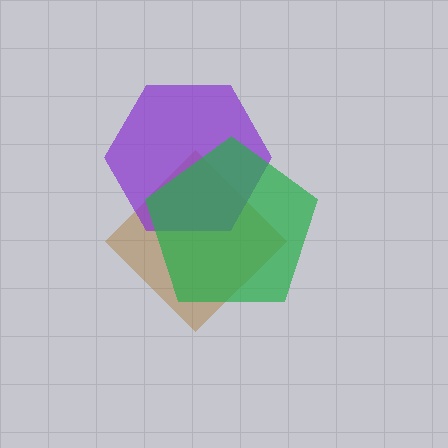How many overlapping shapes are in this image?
There are 3 overlapping shapes in the image.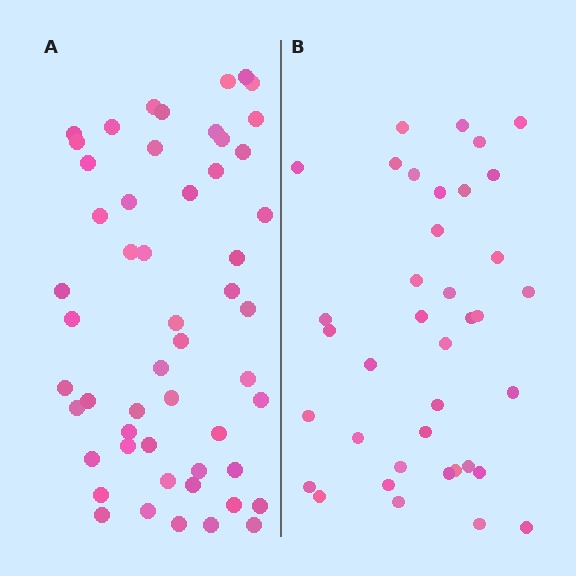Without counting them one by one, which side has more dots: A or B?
Region A (the left region) has more dots.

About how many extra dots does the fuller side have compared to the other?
Region A has approximately 15 more dots than region B.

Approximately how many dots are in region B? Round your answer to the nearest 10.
About 40 dots. (The exact count is 38, which rounds to 40.)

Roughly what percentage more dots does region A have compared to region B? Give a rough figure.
About 40% more.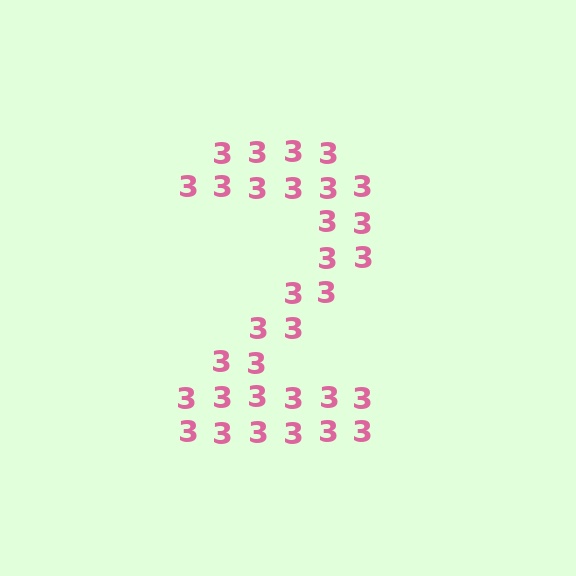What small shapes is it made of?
It is made of small digit 3's.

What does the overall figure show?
The overall figure shows the digit 2.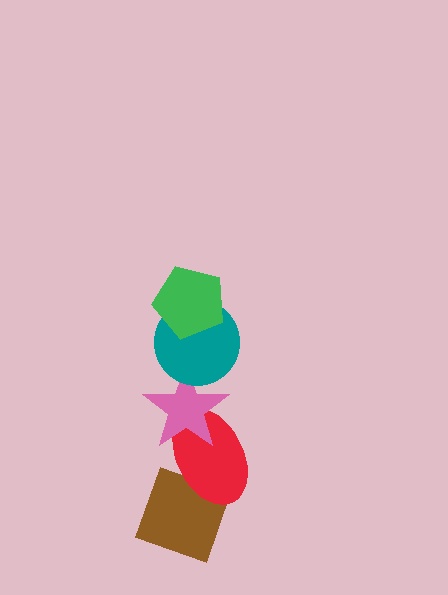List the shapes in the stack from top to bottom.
From top to bottom: the green pentagon, the teal circle, the pink star, the red ellipse, the brown diamond.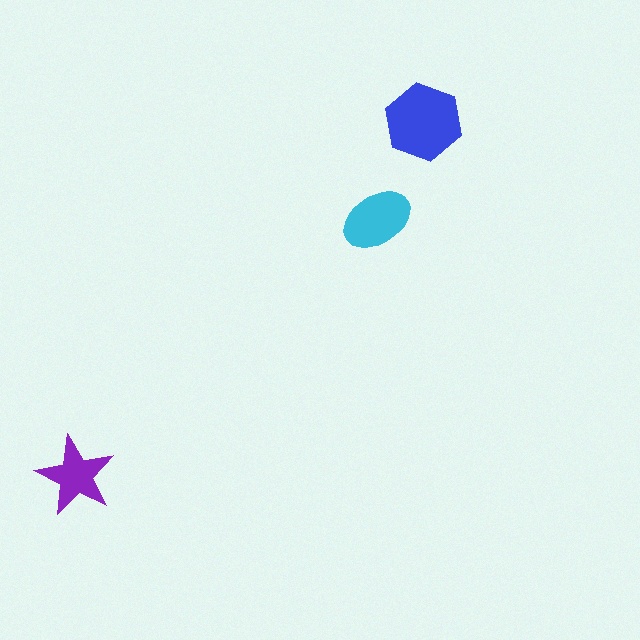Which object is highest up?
The blue hexagon is topmost.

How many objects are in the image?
There are 3 objects in the image.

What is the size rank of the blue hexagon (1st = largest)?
1st.